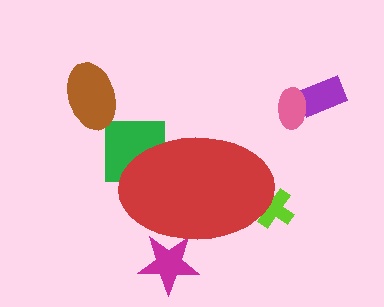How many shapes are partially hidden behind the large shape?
3 shapes are partially hidden.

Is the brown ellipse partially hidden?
No, the brown ellipse is fully visible.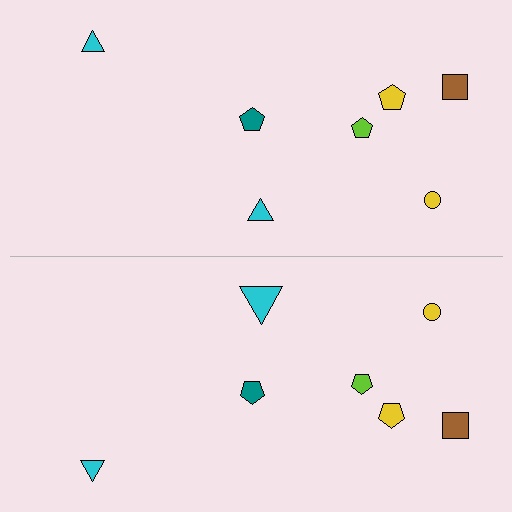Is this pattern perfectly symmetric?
No, the pattern is not perfectly symmetric. The cyan triangle on the bottom side has a different size than its mirror counterpart.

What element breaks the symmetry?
The cyan triangle on the bottom side has a different size than its mirror counterpart.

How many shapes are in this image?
There are 14 shapes in this image.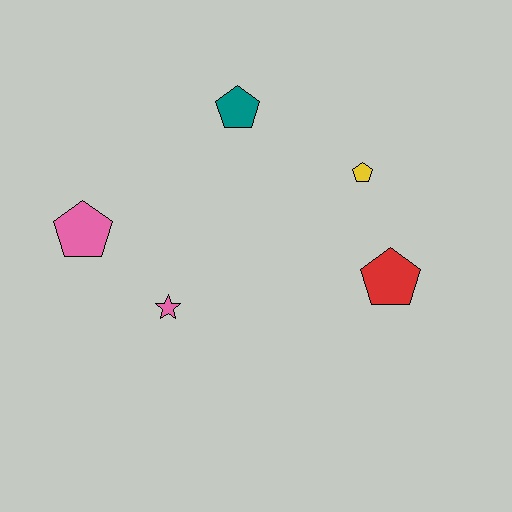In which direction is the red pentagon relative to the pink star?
The red pentagon is to the right of the pink star.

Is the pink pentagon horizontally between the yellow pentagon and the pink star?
No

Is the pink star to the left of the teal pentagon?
Yes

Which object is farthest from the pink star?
The yellow pentagon is farthest from the pink star.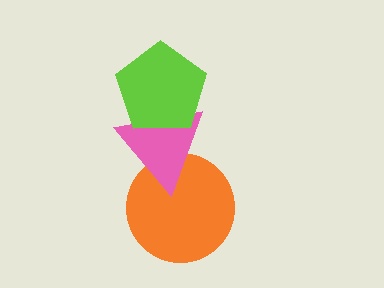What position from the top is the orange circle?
The orange circle is 3rd from the top.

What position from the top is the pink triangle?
The pink triangle is 2nd from the top.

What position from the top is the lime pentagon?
The lime pentagon is 1st from the top.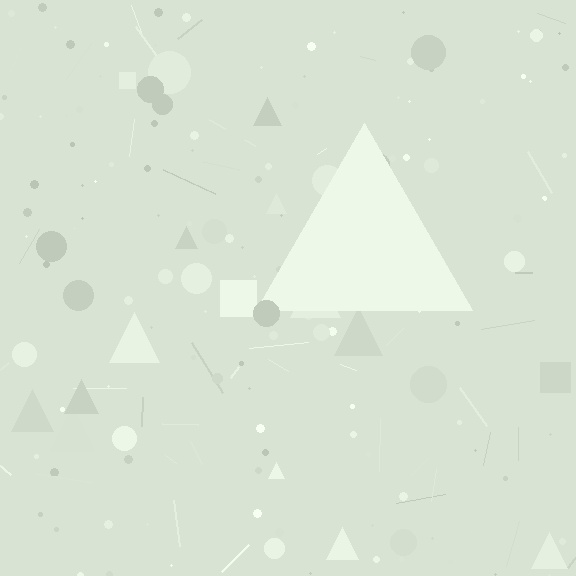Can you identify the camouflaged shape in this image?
The camouflaged shape is a triangle.